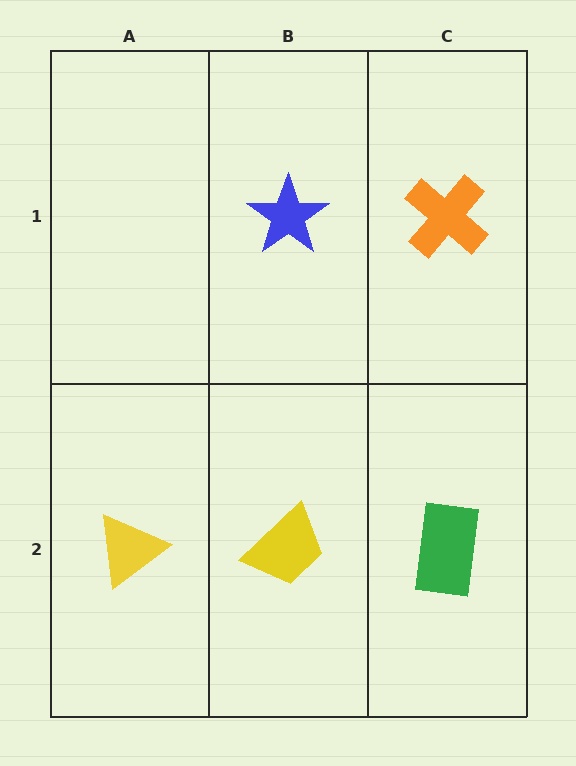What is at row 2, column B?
A yellow trapezoid.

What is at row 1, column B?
A blue star.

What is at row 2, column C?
A green rectangle.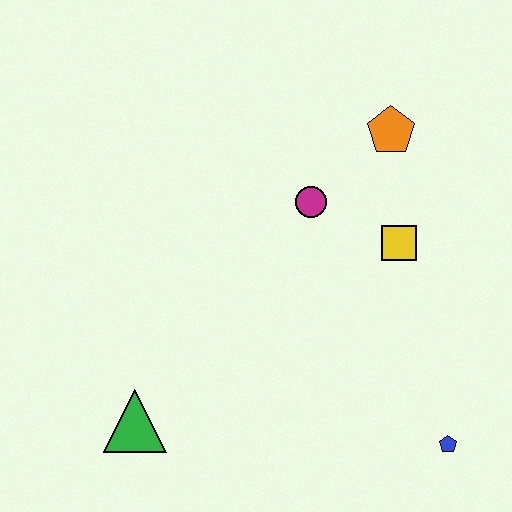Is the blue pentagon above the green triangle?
No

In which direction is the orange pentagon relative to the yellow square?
The orange pentagon is above the yellow square.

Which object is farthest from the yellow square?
The green triangle is farthest from the yellow square.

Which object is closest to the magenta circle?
The yellow square is closest to the magenta circle.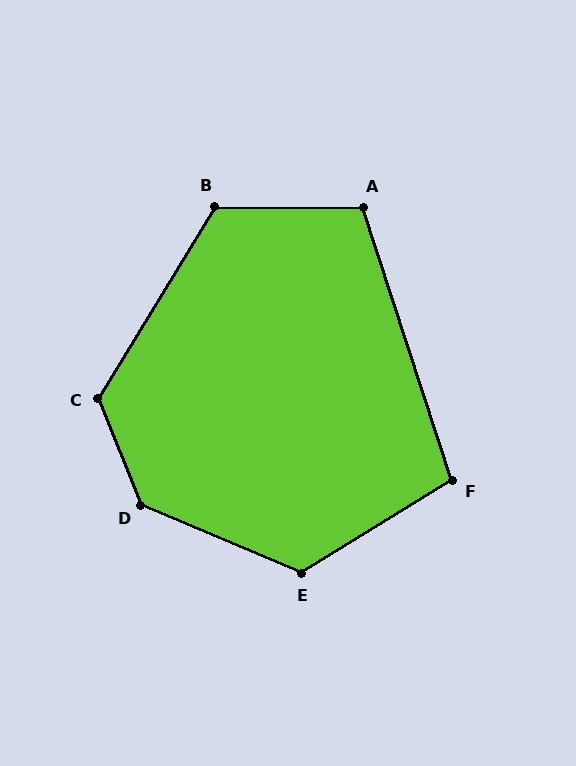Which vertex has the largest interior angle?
D, at approximately 135 degrees.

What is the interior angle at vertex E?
Approximately 125 degrees (obtuse).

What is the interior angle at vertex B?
Approximately 121 degrees (obtuse).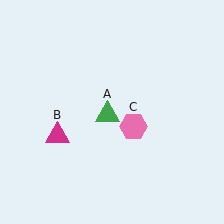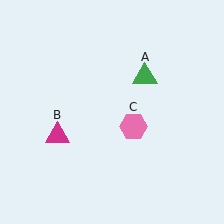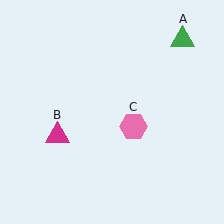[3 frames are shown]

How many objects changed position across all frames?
1 object changed position: green triangle (object A).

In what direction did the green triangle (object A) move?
The green triangle (object A) moved up and to the right.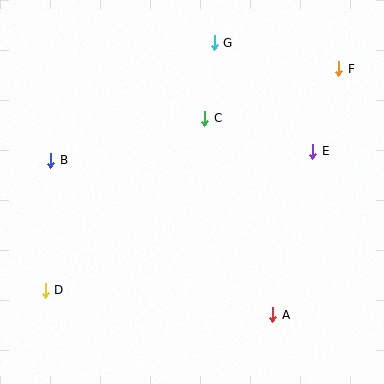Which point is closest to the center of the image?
Point C at (205, 118) is closest to the center.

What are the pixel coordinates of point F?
Point F is at (339, 69).